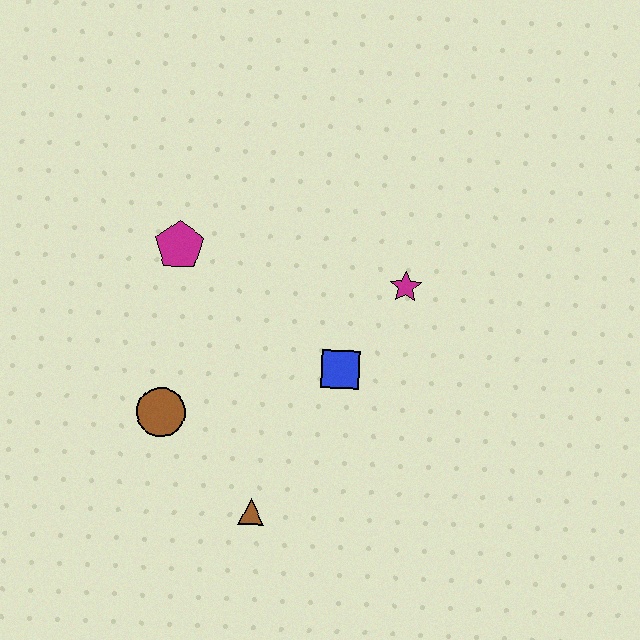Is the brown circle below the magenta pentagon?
Yes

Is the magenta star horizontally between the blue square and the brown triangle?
No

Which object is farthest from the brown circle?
The magenta star is farthest from the brown circle.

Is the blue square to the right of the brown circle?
Yes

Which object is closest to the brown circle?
The brown triangle is closest to the brown circle.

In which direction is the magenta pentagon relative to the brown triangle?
The magenta pentagon is above the brown triangle.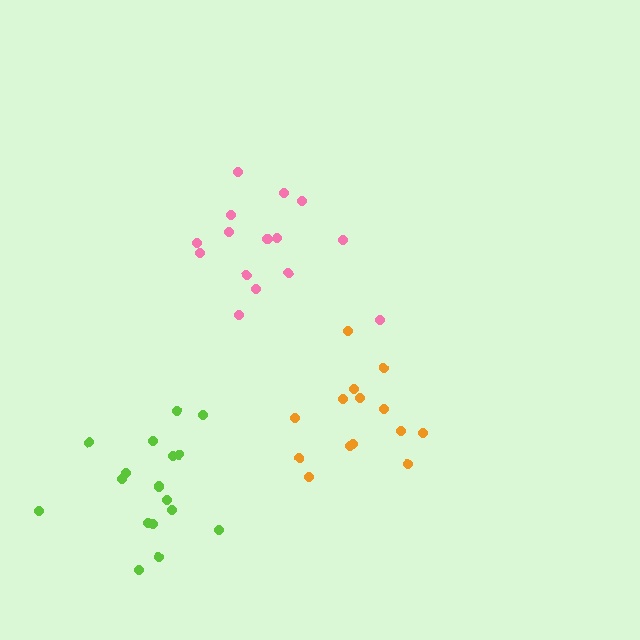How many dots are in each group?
Group 1: 15 dots, Group 2: 14 dots, Group 3: 17 dots (46 total).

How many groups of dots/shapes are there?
There are 3 groups.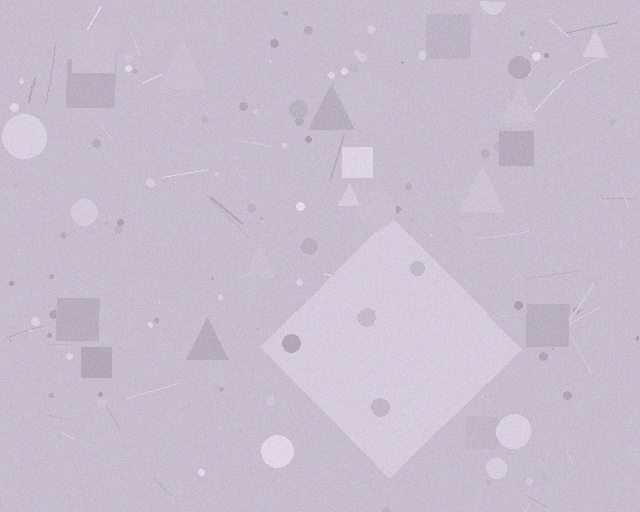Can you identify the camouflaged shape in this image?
The camouflaged shape is a diamond.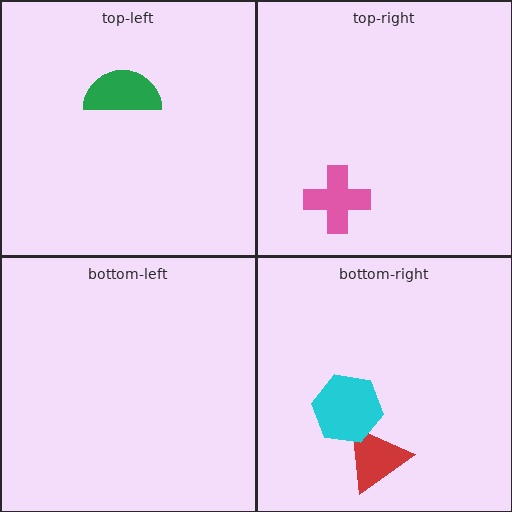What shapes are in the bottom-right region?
The red triangle, the cyan hexagon.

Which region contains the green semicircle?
The top-left region.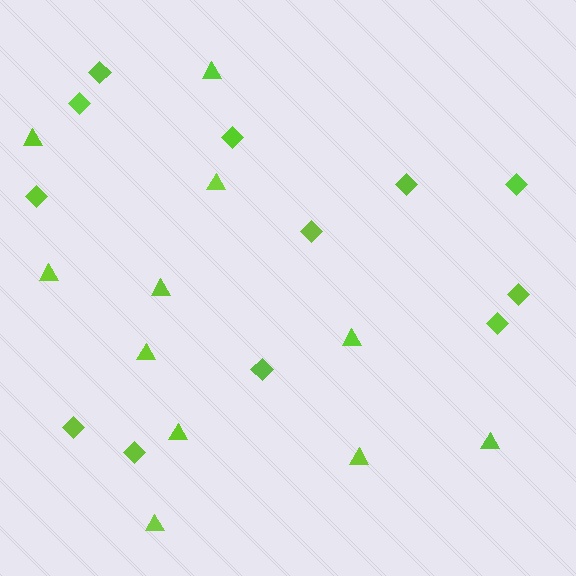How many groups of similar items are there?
There are 2 groups: one group of triangles (11) and one group of diamonds (12).